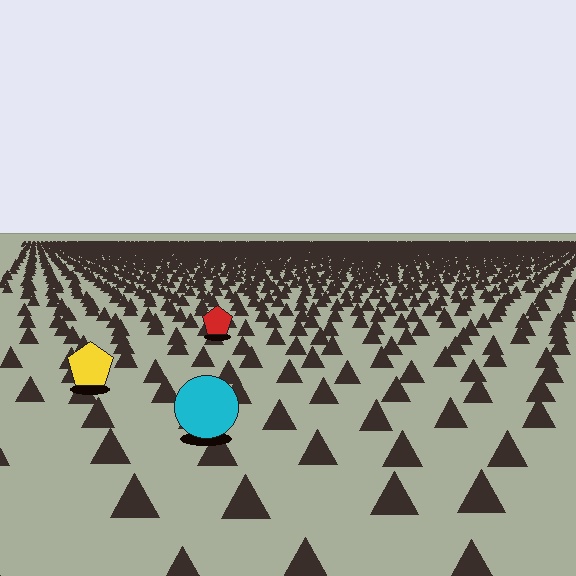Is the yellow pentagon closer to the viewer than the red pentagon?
Yes. The yellow pentagon is closer — you can tell from the texture gradient: the ground texture is coarser near it.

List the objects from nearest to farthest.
From nearest to farthest: the cyan circle, the yellow pentagon, the red pentagon.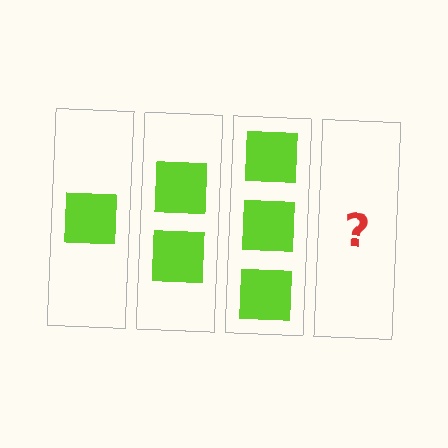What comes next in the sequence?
The next element should be 4 squares.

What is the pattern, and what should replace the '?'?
The pattern is that each step adds one more square. The '?' should be 4 squares.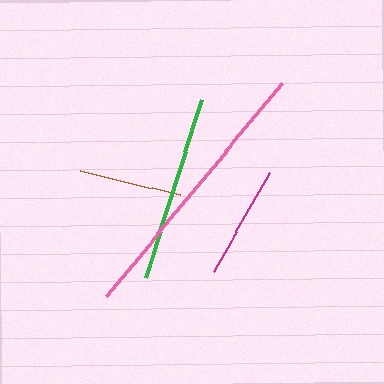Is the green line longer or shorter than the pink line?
The pink line is longer than the green line.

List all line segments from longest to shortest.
From longest to shortest: pink, green, magenta, brown.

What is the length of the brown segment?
The brown segment is approximately 103 pixels long.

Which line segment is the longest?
The pink line is the longest at approximately 276 pixels.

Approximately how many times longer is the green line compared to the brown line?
The green line is approximately 1.8 times the length of the brown line.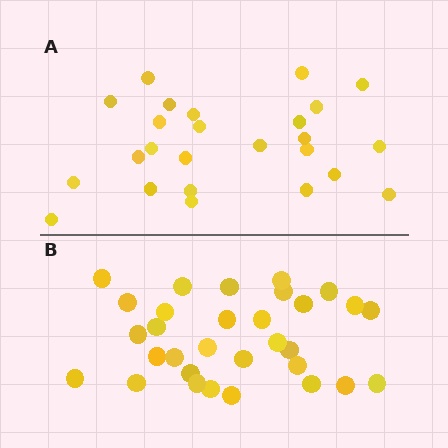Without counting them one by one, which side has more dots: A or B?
Region B (the bottom region) has more dots.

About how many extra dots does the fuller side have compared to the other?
Region B has about 6 more dots than region A.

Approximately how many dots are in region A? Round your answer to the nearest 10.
About 20 dots. (The exact count is 25, which rounds to 20.)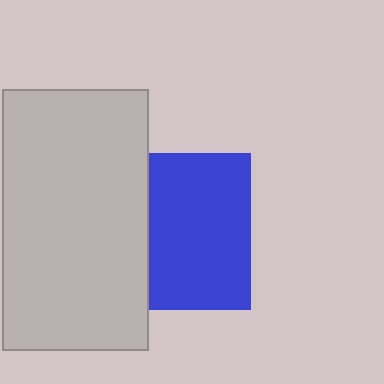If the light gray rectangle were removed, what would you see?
You would see the complete blue square.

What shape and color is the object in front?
The object in front is a light gray rectangle.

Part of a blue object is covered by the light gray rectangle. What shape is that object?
It is a square.